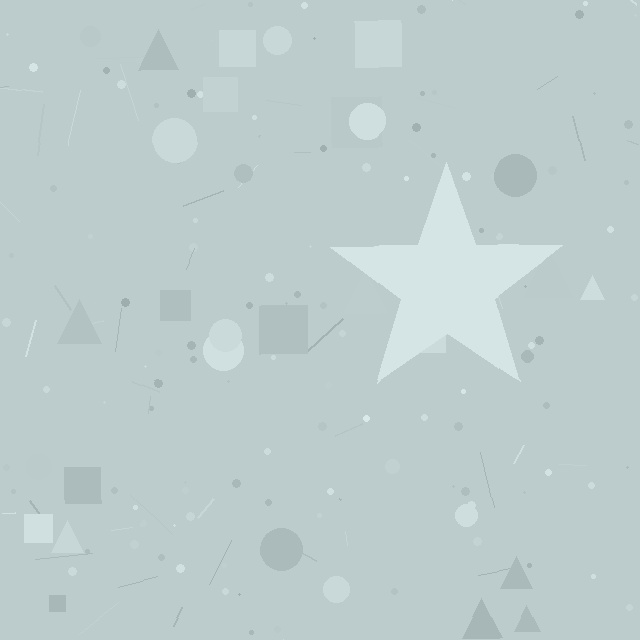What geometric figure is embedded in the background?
A star is embedded in the background.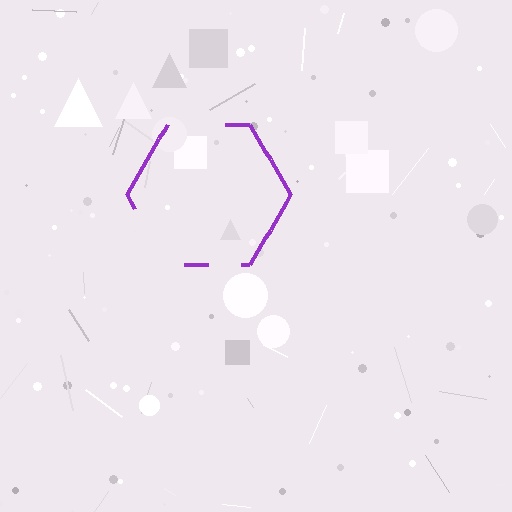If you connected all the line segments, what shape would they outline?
They would outline a hexagon.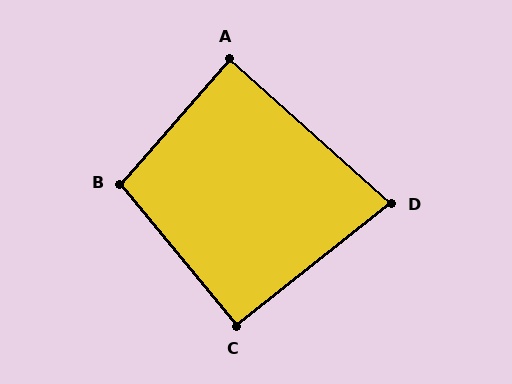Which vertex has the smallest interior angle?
D, at approximately 80 degrees.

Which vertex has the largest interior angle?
B, at approximately 100 degrees.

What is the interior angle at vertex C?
Approximately 91 degrees (approximately right).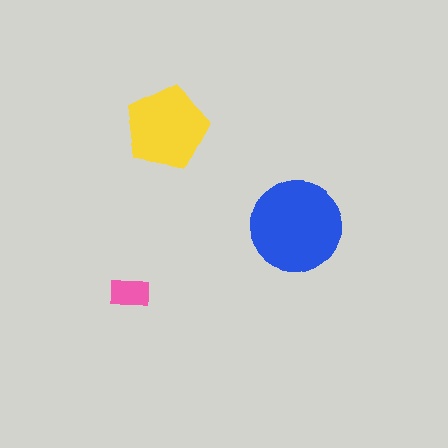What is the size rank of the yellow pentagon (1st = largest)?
2nd.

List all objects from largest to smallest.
The blue circle, the yellow pentagon, the pink rectangle.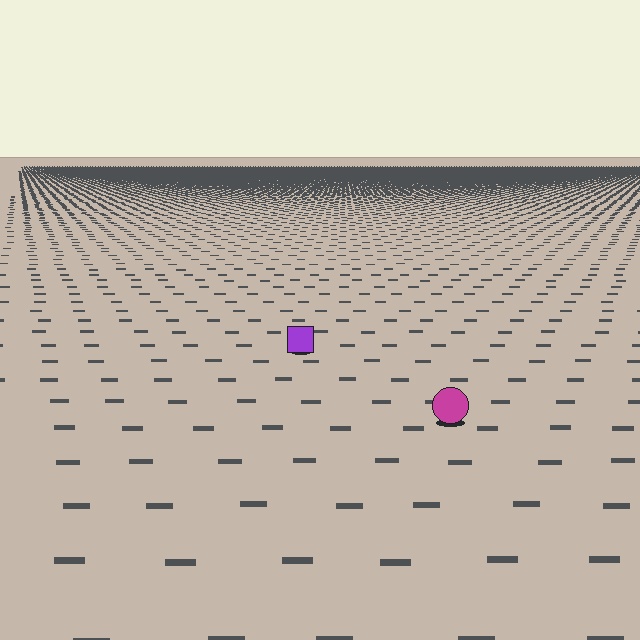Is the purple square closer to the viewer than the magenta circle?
No. The magenta circle is closer — you can tell from the texture gradient: the ground texture is coarser near it.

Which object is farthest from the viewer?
The purple square is farthest from the viewer. It appears smaller and the ground texture around it is denser.